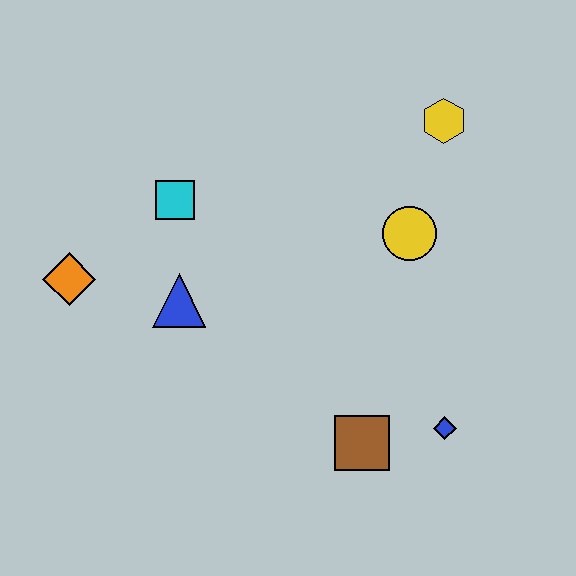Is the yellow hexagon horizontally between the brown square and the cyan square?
No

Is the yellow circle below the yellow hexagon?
Yes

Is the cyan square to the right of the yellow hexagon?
No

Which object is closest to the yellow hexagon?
The yellow circle is closest to the yellow hexagon.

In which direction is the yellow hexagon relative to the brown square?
The yellow hexagon is above the brown square.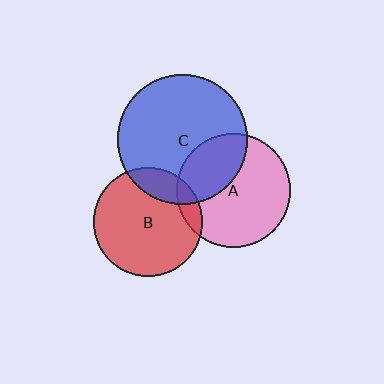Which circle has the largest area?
Circle C (blue).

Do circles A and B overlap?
Yes.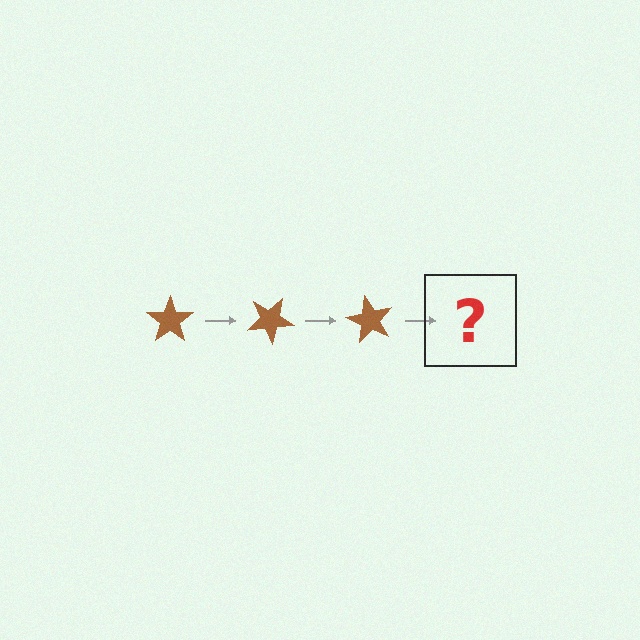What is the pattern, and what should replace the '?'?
The pattern is that the star rotates 30 degrees each step. The '?' should be a brown star rotated 90 degrees.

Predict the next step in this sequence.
The next step is a brown star rotated 90 degrees.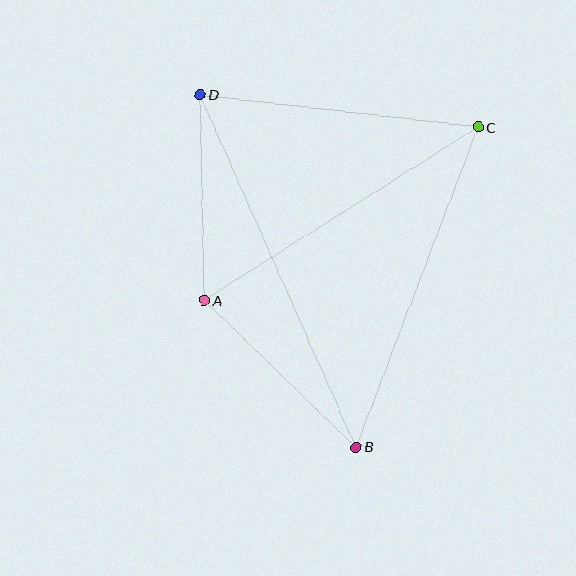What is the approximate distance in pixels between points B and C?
The distance between B and C is approximately 343 pixels.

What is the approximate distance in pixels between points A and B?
The distance between A and B is approximately 211 pixels.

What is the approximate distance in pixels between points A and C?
The distance between A and C is approximately 324 pixels.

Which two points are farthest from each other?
Points B and D are farthest from each other.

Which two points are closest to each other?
Points A and D are closest to each other.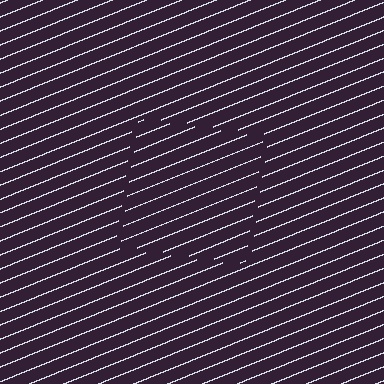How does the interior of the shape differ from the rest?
The interior of the shape contains the same grating, shifted by half a period — the contour is defined by the phase discontinuity where line-ends from the inner and outer gratings abut.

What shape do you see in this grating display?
An illusory square. The interior of the shape contains the same grating, shifted by half a period — the contour is defined by the phase discontinuity where line-ends from the inner and outer gratings abut.